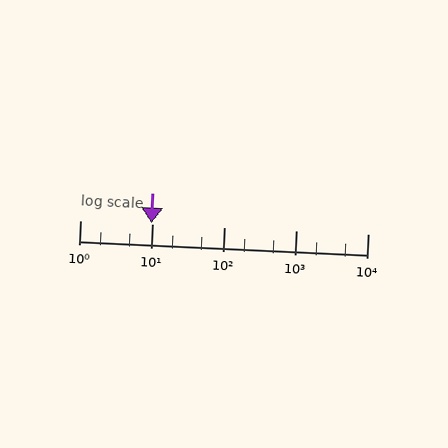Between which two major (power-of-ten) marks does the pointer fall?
The pointer is between 1 and 10.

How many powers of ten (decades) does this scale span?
The scale spans 4 decades, from 1 to 10000.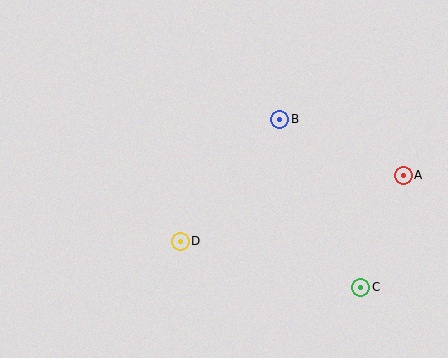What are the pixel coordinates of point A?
Point A is at (403, 175).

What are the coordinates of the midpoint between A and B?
The midpoint between A and B is at (341, 147).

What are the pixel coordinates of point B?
Point B is at (280, 119).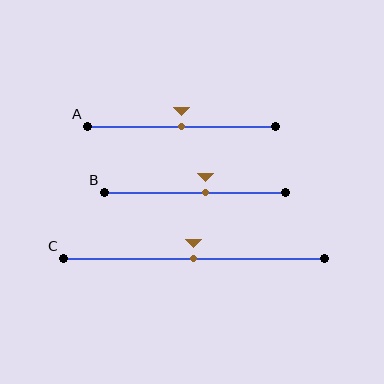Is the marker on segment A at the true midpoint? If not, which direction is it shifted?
Yes, the marker on segment A is at the true midpoint.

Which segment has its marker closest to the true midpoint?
Segment A has its marker closest to the true midpoint.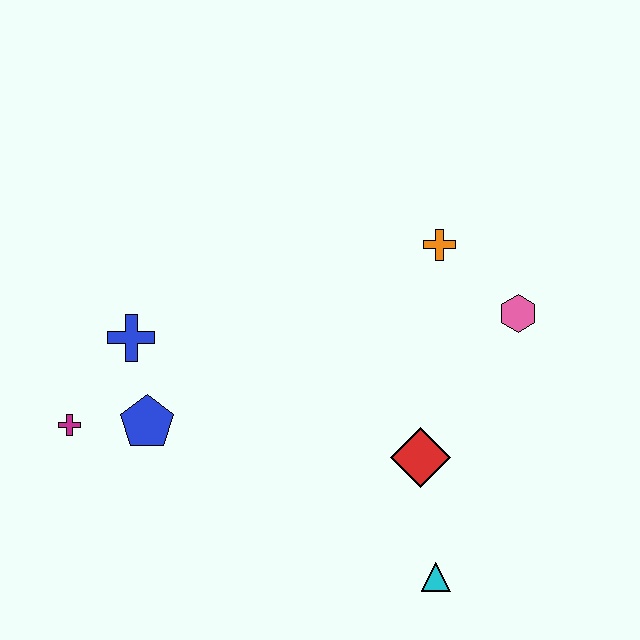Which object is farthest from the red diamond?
The magenta cross is farthest from the red diamond.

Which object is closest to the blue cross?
The blue pentagon is closest to the blue cross.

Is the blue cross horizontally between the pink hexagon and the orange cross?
No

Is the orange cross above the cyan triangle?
Yes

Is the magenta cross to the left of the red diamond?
Yes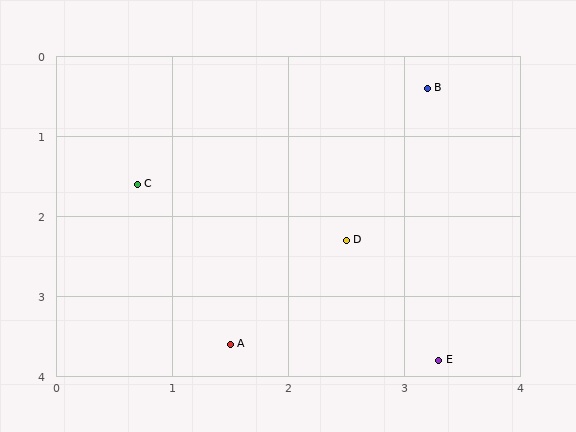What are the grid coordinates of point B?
Point B is at approximately (3.2, 0.4).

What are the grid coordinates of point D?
Point D is at approximately (2.5, 2.3).